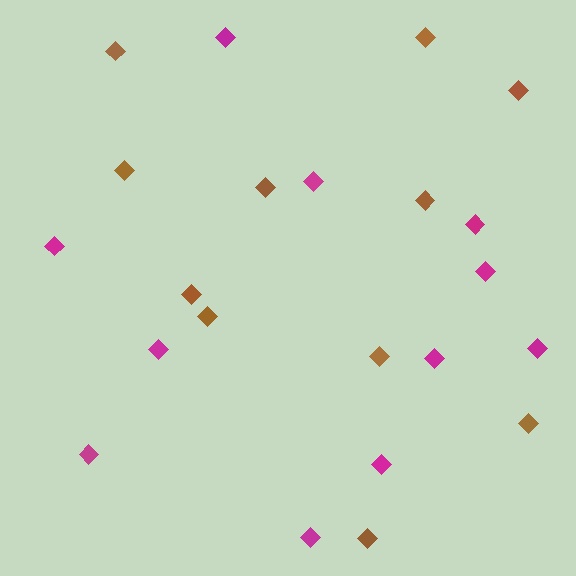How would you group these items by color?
There are 2 groups: one group of brown diamonds (11) and one group of magenta diamonds (11).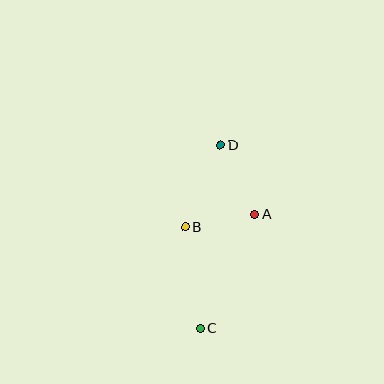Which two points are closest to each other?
Points A and B are closest to each other.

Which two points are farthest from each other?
Points C and D are farthest from each other.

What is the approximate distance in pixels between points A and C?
The distance between A and C is approximately 126 pixels.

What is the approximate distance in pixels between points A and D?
The distance between A and D is approximately 78 pixels.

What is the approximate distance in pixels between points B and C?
The distance between B and C is approximately 102 pixels.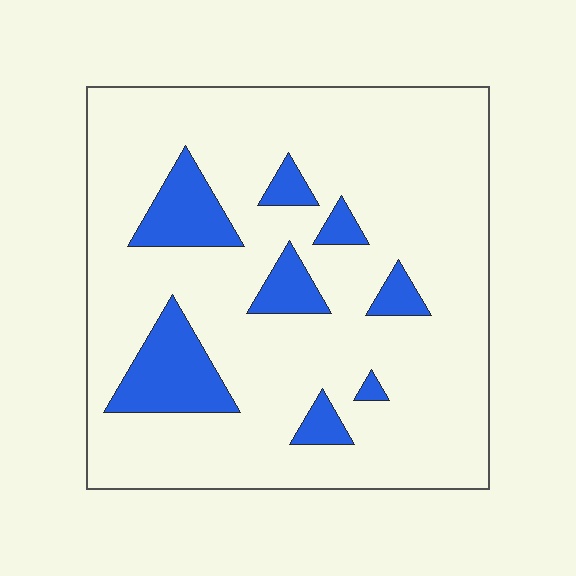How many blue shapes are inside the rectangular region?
8.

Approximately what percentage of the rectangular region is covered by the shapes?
Approximately 15%.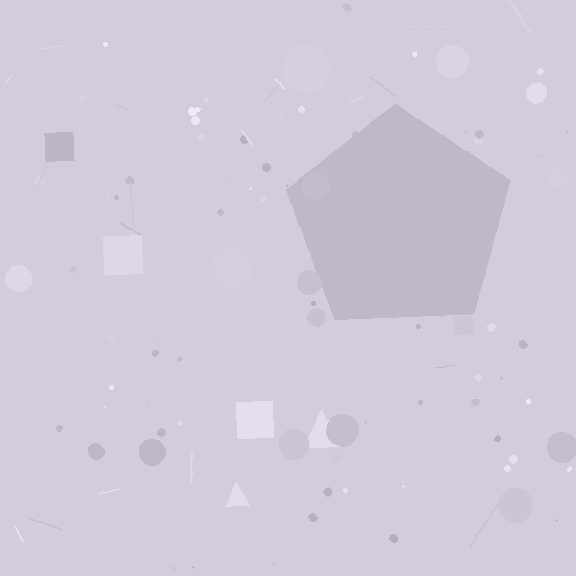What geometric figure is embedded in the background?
A pentagon is embedded in the background.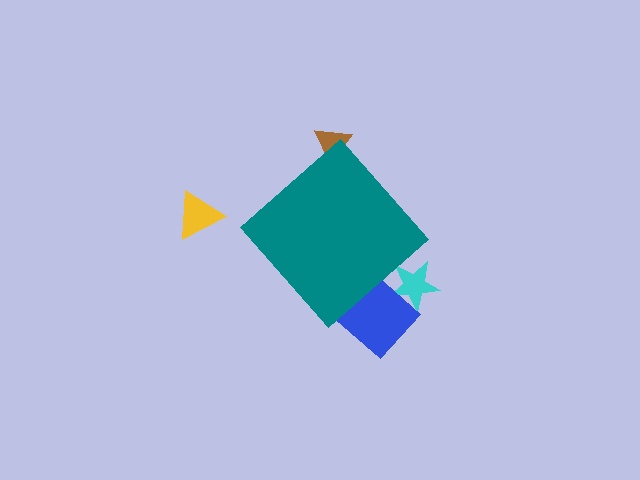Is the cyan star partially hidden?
Yes, the cyan star is partially hidden behind the teal diamond.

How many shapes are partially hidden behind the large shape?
3 shapes are partially hidden.